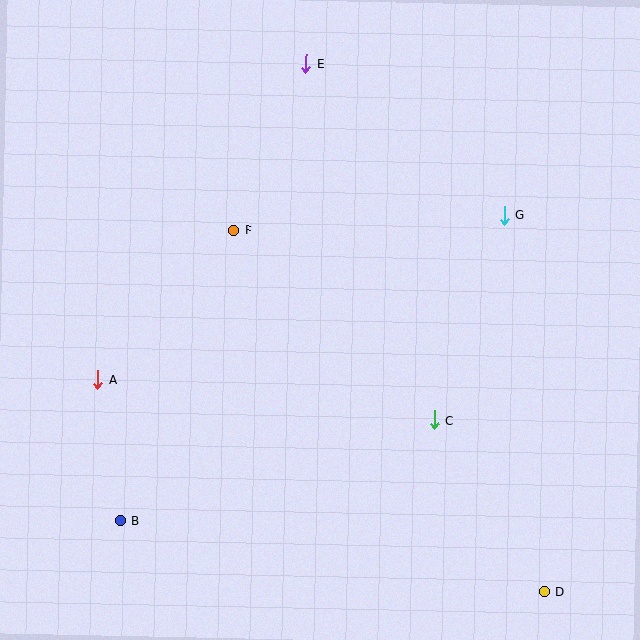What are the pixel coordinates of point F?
Point F is at (234, 230).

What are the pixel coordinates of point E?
Point E is at (306, 63).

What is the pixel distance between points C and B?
The distance between C and B is 330 pixels.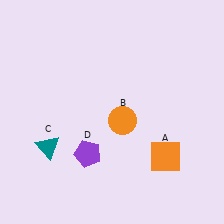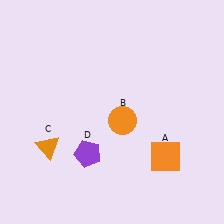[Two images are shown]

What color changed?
The triangle (C) changed from teal in Image 1 to orange in Image 2.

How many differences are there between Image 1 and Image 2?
There is 1 difference between the two images.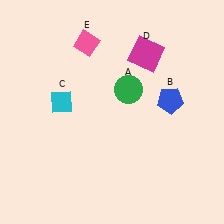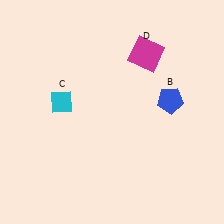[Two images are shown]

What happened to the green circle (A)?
The green circle (A) was removed in Image 2. It was in the top-right area of Image 1.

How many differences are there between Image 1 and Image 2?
There are 2 differences between the two images.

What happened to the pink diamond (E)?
The pink diamond (E) was removed in Image 2. It was in the top-left area of Image 1.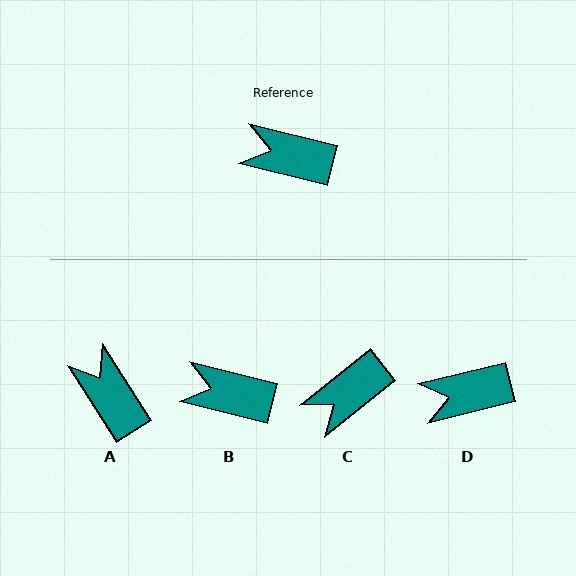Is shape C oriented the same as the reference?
No, it is off by about 52 degrees.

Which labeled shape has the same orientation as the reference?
B.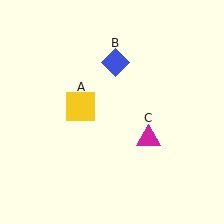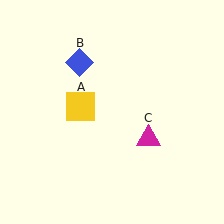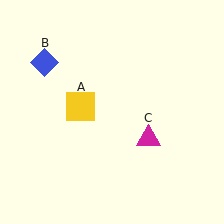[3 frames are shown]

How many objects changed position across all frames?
1 object changed position: blue diamond (object B).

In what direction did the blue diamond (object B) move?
The blue diamond (object B) moved left.